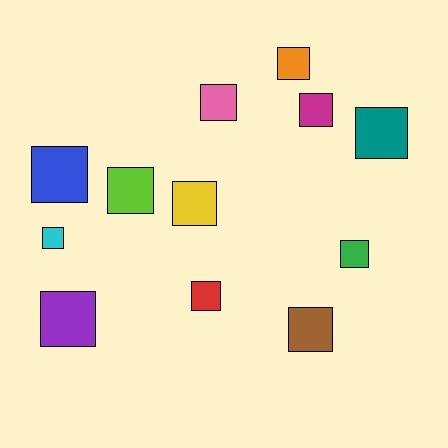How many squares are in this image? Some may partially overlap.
There are 12 squares.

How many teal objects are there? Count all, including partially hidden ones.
There is 1 teal object.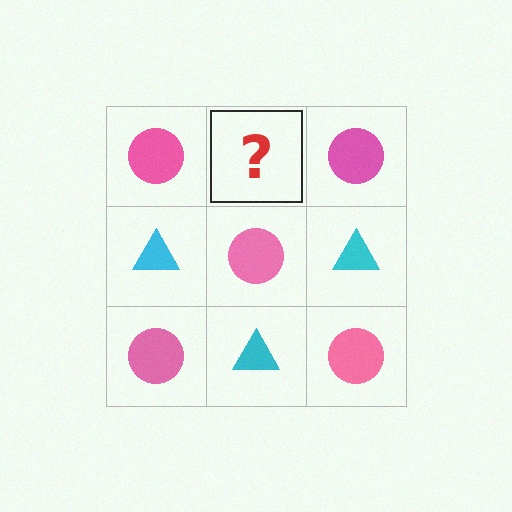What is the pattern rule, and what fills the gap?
The rule is that it alternates pink circle and cyan triangle in a checkerboard pattern. The gap should be filled with a cyan triangle.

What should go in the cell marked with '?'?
The missing cell should contain a cyan triangle.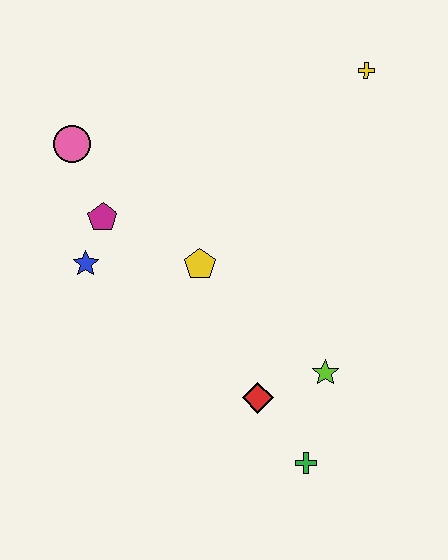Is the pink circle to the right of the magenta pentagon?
No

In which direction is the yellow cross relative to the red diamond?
The yellow cross is above the red diamond.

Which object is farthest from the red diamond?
The yellow cross is farthest from the red diamond.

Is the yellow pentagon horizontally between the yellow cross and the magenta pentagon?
Yes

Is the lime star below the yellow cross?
Yes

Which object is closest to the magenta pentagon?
The blue star is closest to the magenta pentagon.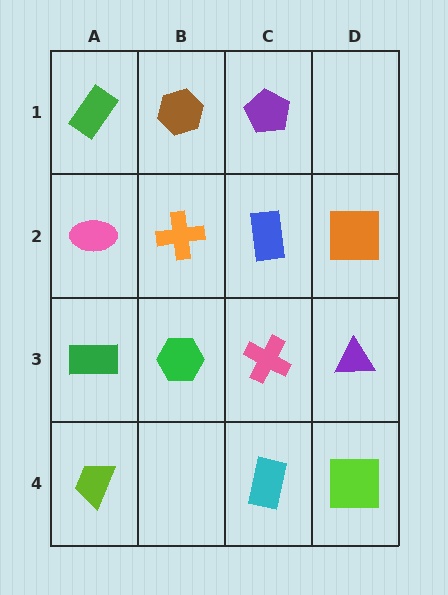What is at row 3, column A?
A green rectangle.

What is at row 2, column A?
A pink ellipse.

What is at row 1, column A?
A green rectangle.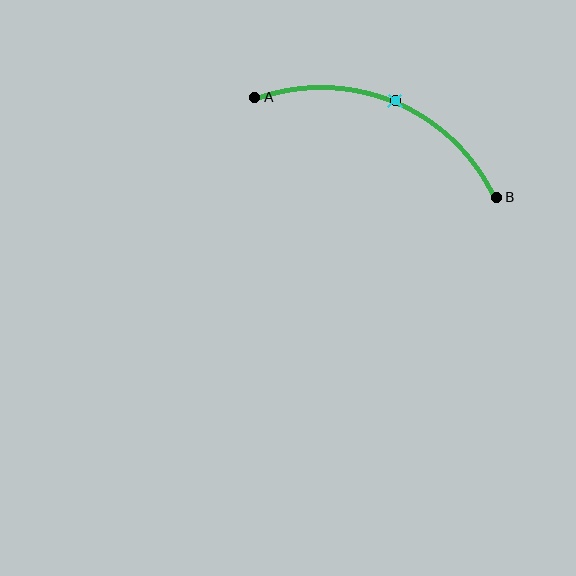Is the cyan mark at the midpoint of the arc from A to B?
Yes. The cyan mark lies on the arc at equal arc-length from both A and B — it is the arc midpoint.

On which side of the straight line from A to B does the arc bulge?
The arc bulges above the straight line connecting A and B.